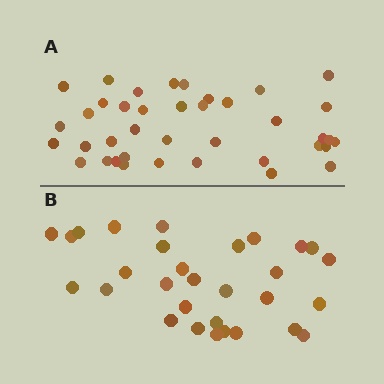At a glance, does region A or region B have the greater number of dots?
Region A (the top region) has more dots.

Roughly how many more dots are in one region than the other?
Region A has roughly 8 or so more dots than region B.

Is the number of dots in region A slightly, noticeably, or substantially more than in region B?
Region A has noticeably more, but not dramatically so. The ratio is roughly 1.3 to 1.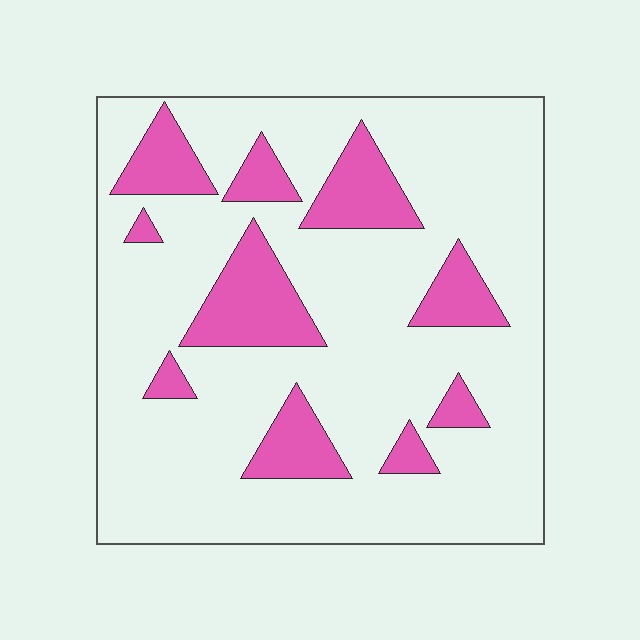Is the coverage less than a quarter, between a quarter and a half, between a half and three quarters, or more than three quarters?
Less than a quarter.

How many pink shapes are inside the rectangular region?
10.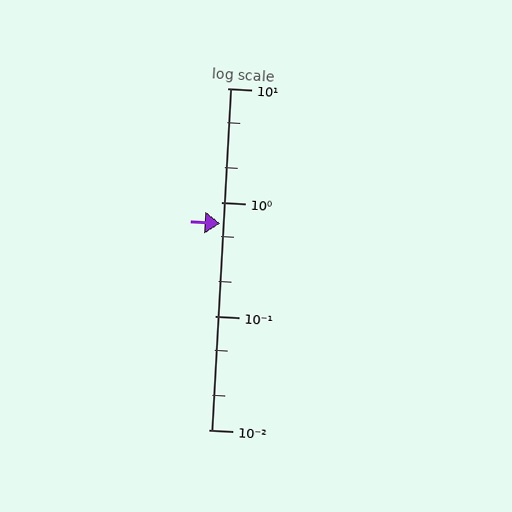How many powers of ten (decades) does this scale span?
The scale spans 3 decades, from 0.01 to 10.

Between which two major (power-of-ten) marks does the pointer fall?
The pointer is between 0.1 and 1.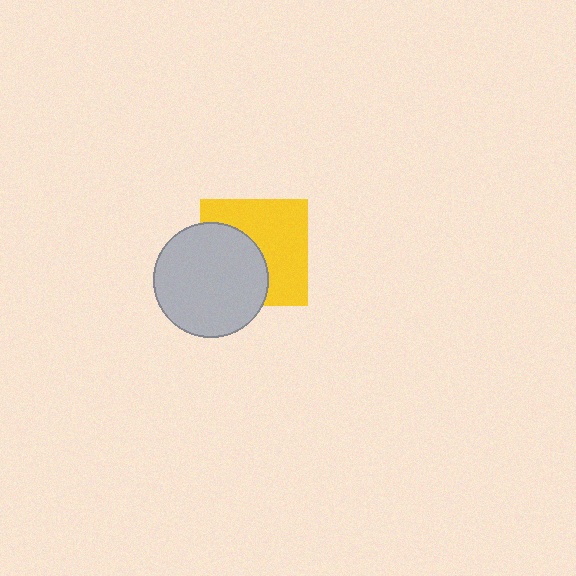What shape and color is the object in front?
The object in front is a light gray circle.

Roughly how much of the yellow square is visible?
About half of it is visible (roughly 56%).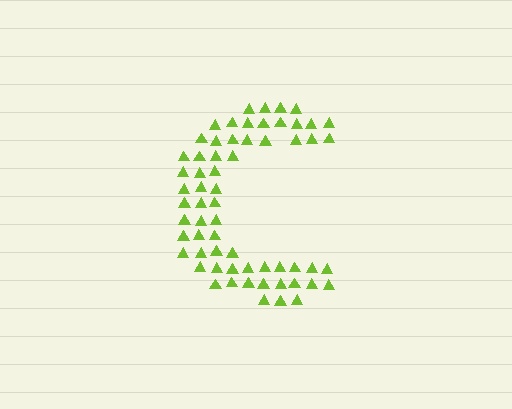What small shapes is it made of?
It is made of small triangles.